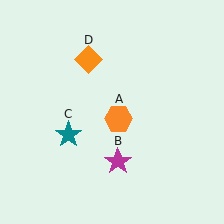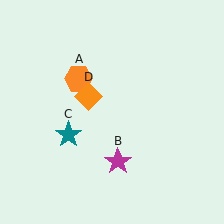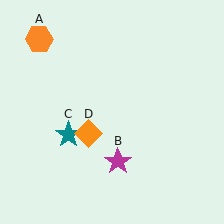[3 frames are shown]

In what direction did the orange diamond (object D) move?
The orange diamond (object D) moved down.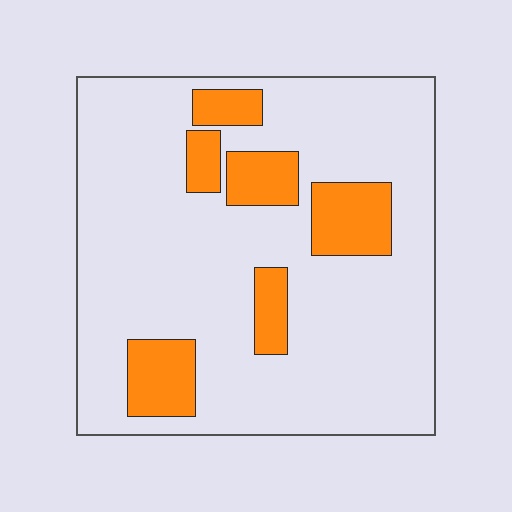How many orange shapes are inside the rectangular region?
6.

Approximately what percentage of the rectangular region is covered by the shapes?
Approximately 20%.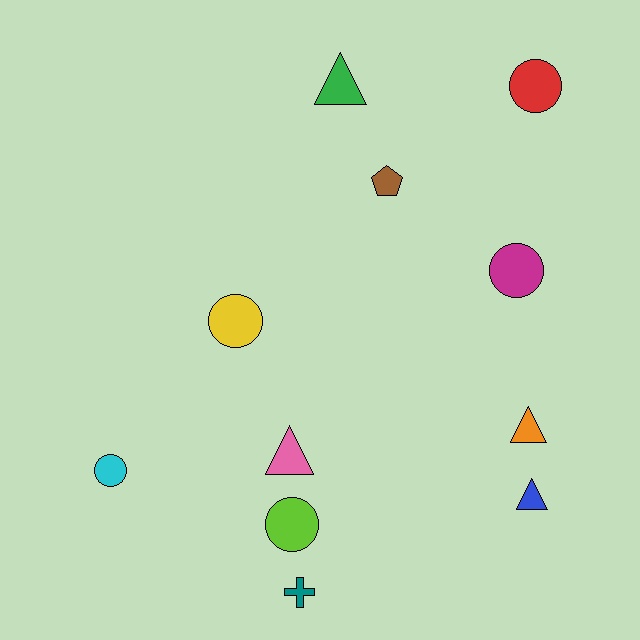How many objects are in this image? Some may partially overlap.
There are 11 objects.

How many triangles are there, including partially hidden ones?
There are 4 triangles.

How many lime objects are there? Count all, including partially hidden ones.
There is 1 lime object.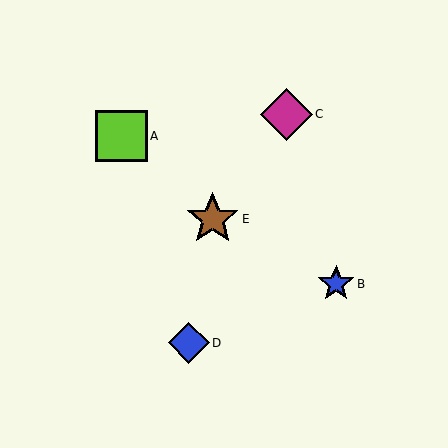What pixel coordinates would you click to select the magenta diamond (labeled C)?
Click at (287, 114) to select the magenta diamond C.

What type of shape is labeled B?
Shape B is a blue star.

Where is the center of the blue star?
The center of the blue star is at (336, 284).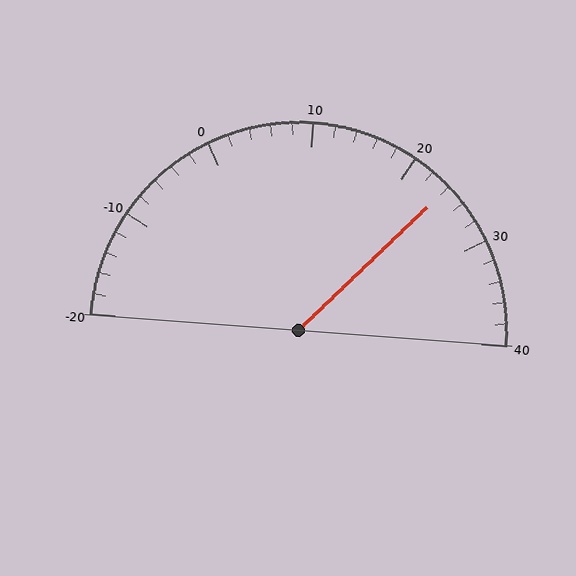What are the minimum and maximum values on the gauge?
The gauge ranges from -20 to 40.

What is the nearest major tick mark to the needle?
The nearest major tick mark is 20.